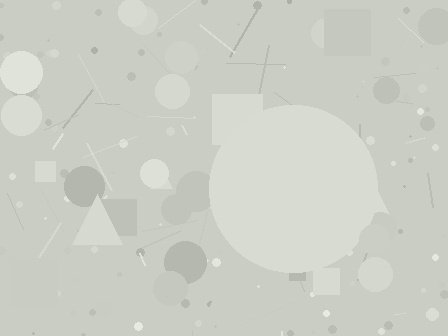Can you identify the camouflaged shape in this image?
The camouflaged shape is a circle.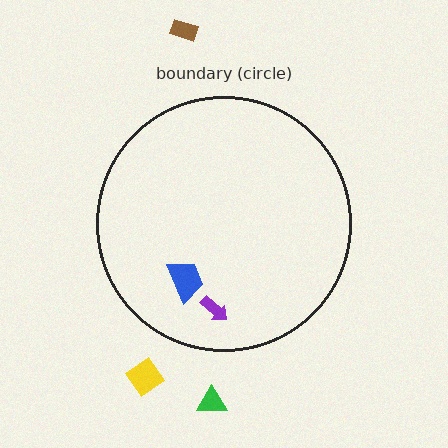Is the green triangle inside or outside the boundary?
Outside.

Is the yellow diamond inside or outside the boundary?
Outside.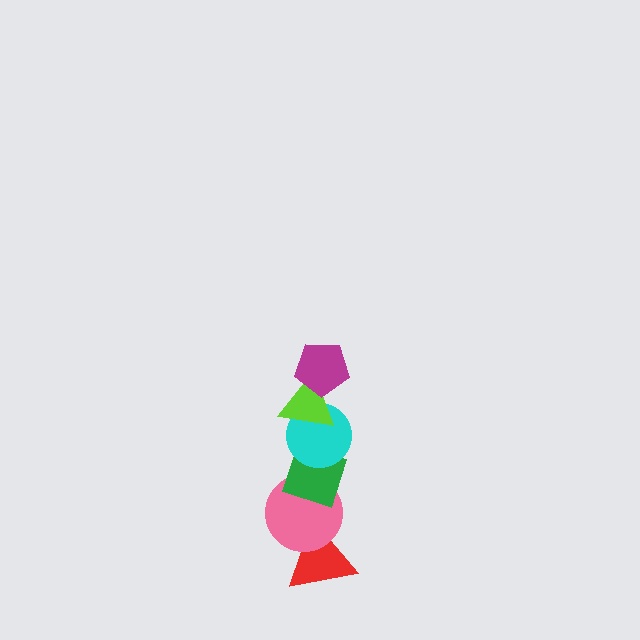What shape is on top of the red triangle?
The pink circle is on top of the red triangle.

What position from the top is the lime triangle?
The lime triangle is 2nd from the top.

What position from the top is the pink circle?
The pink circle is 5th from the top.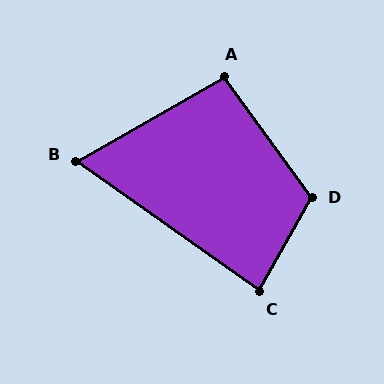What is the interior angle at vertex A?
Approximately 96 degrees (obtuse).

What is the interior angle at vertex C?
Approximately 84 degrees (acute).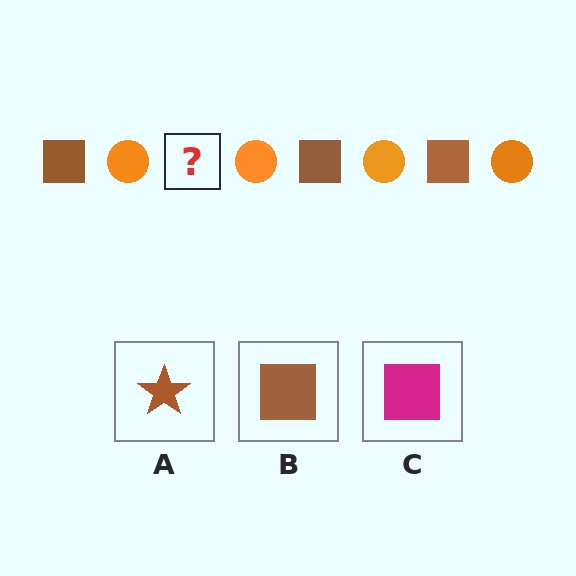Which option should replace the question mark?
Option B.